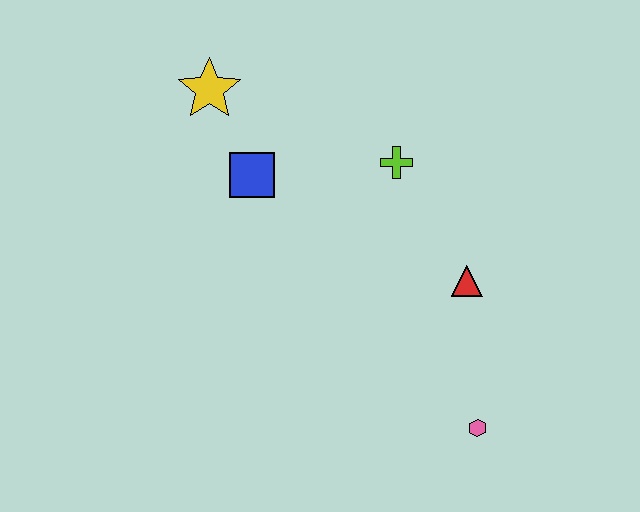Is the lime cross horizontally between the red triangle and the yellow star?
Yes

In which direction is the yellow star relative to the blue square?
The yellow star is above the blue square.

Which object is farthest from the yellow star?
The pink hexagon is farthest from the yellow star.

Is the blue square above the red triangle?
Yes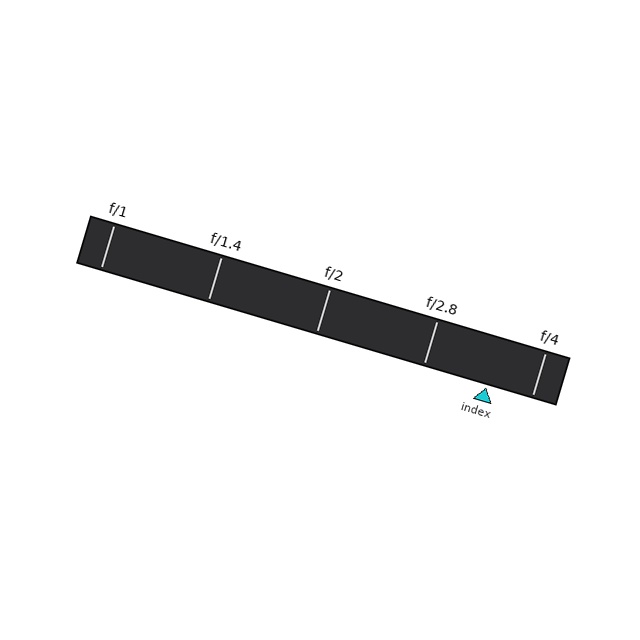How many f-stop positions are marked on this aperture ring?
There are 5 f-stop positions marked.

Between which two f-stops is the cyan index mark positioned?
The index mark is between f/2.8 and f/4.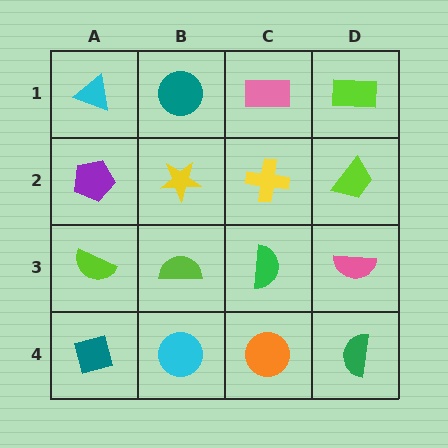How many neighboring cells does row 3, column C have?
4.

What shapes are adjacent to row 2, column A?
A cyan triangle (row 1, column A), a lime semicircle (row 3, column A), a yellow star (row 2, column B).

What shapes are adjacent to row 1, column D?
A lime trapezoid (row 2, column D), a pink rectangle (row 1, column C).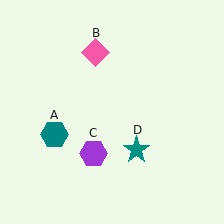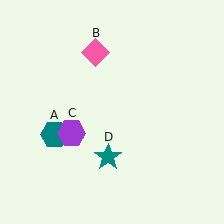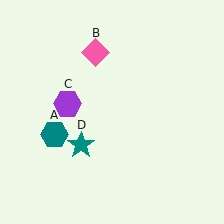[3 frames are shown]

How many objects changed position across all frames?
2 objects changed position: purple hexagon (object C), teal star (object D).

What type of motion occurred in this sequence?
The purple hexagon (object C), teal star (object D) rotated clockwise around the center of the scene.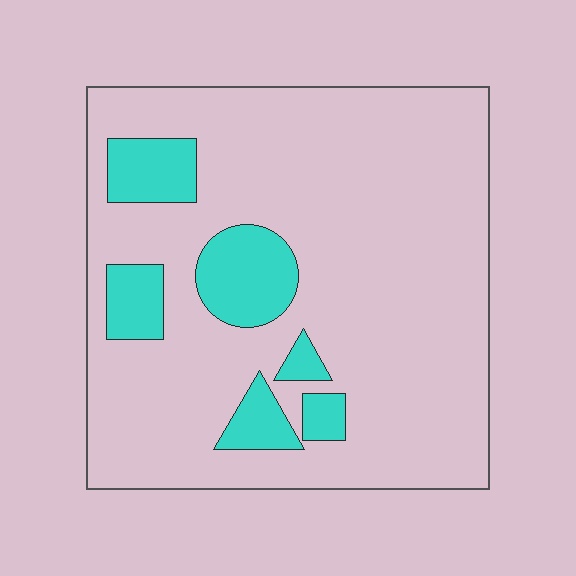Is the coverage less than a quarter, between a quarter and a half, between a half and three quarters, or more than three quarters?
Less than a quarter.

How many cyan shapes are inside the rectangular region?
6.